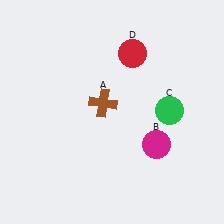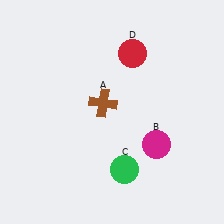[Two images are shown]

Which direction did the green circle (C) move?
The green circle (C) moved down.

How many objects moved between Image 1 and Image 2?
1 object moved between the two images.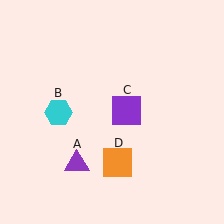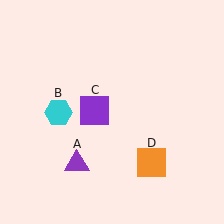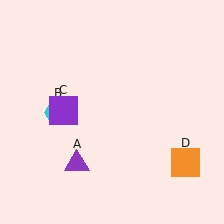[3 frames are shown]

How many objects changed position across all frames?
2 objects changed position: purple square (object C), orange square (object D).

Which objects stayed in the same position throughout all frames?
Purple triangle (object A) and cyan hexagon (object B) remained stationary.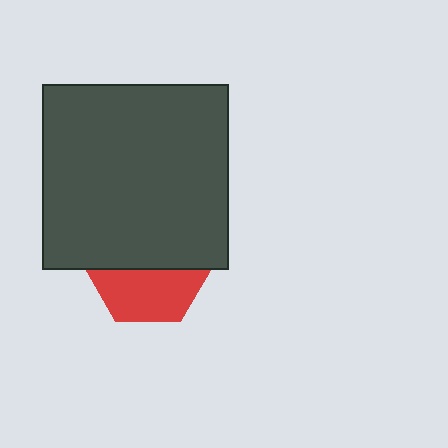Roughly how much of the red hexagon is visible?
About half of it is visible (roughly 45%).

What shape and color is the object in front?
The object in front is a dark gray square.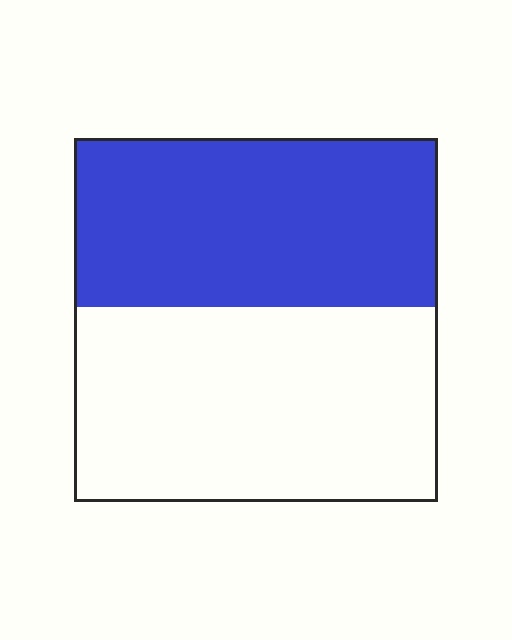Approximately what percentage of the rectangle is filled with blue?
Approximately 45%.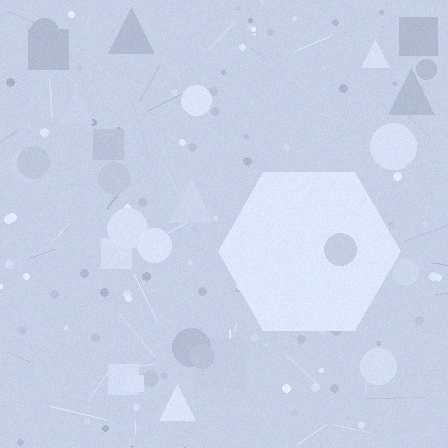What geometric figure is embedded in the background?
A hexagon is embedded in the background.